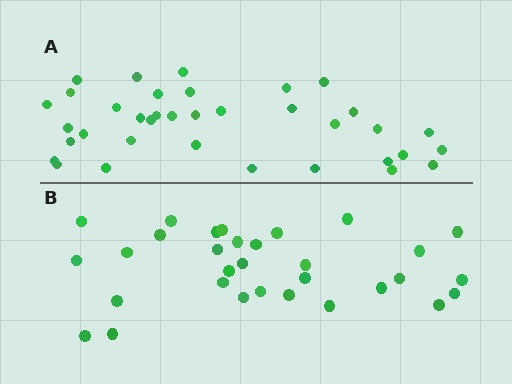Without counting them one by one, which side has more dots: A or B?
Region A (the top region) has more dots.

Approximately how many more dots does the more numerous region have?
Region A has about 5 more dots than region B.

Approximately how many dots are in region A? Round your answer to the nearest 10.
About 40 dots. (The exact count is 36, which rounds to 40.)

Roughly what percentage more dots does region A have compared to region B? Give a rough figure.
About 15% more.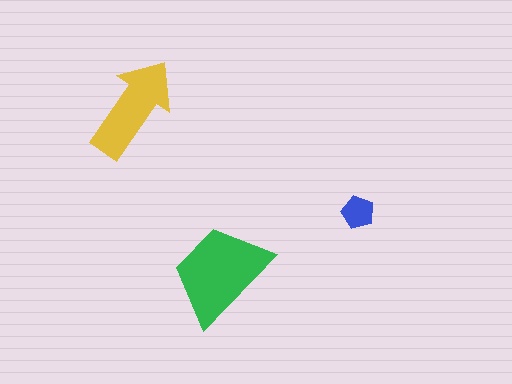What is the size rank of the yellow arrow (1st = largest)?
2nd.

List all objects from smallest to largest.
The blue pentagon, the yellow arrow, the green trapezoid.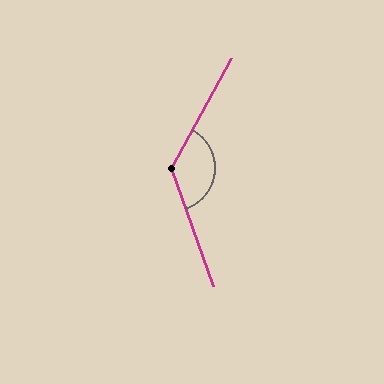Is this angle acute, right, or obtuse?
It is obtuse.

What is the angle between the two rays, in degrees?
Approximately 132 degrees.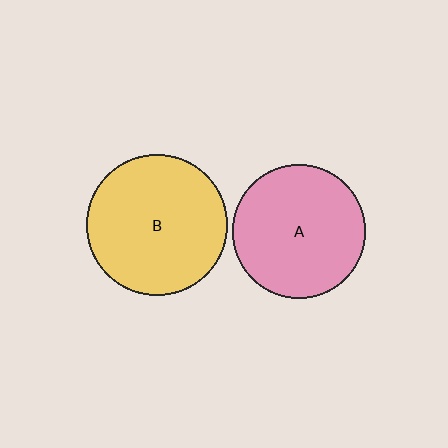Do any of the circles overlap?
No, none of the circles overlap.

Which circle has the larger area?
Circle B (yellow).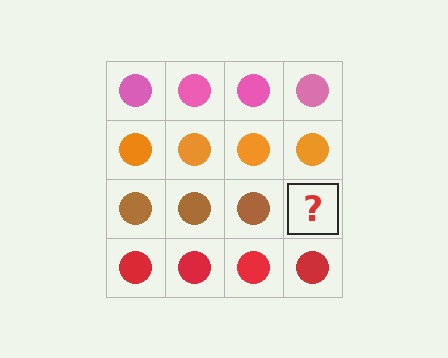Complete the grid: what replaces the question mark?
The question mark should be replaced with a brown circle.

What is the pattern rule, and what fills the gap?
The rule is that each row has a consistent color. The gap should be filled with a brown circle.